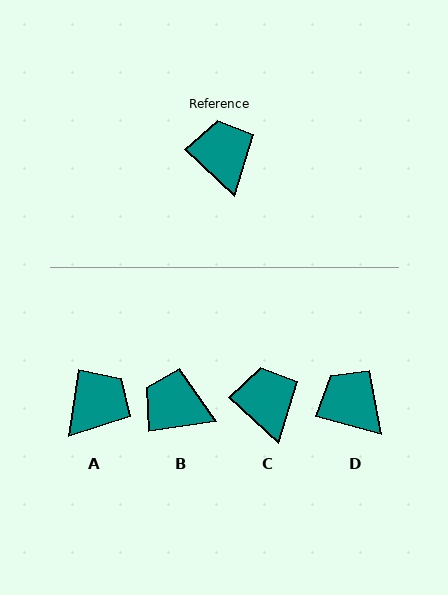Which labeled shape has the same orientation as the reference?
C.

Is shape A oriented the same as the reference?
No, it is off by about 55 degrees.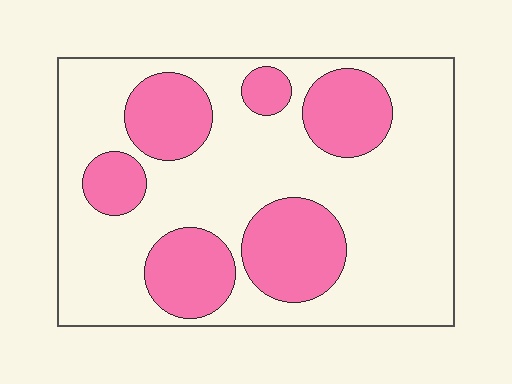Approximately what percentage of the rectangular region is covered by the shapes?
Approximately 30%.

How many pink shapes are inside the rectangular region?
6.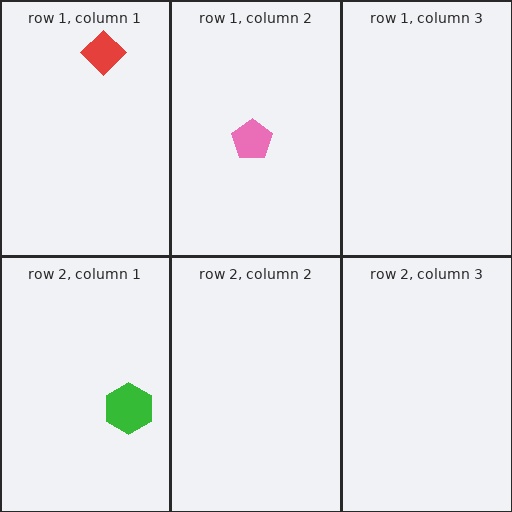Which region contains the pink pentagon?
The row 1, column 2 region.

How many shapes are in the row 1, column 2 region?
1.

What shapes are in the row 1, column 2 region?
The pink pentagon.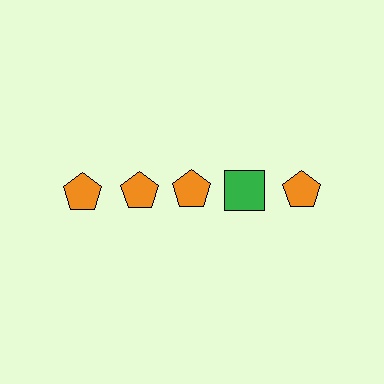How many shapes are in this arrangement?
There are 5 shapes arranged in a grid pattern.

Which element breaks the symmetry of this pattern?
The green square in the top row, second from right column breaks the symmetry. All other shapes are orange pentagons.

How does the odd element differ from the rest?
It differs in both color (green instead of orange) and shape (square instead of pentagon).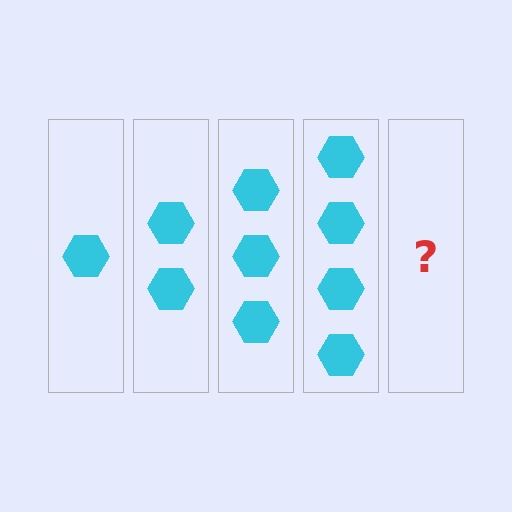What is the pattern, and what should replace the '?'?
The pattern is that each step adds one more hexagon. The '?' should be 5 hexagons.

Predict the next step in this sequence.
The next step is 5 hexagons.